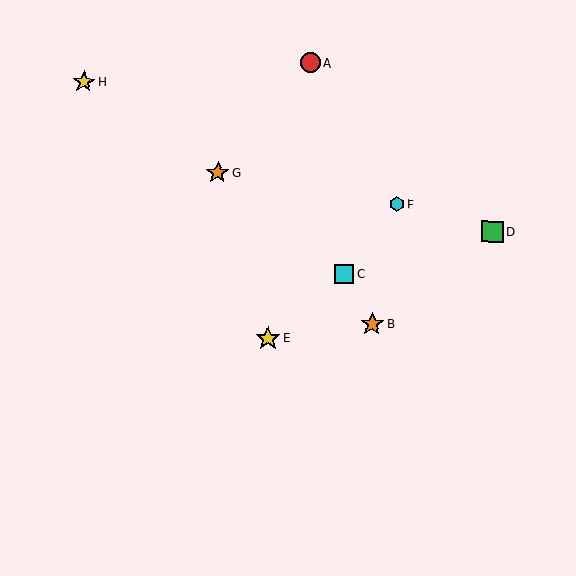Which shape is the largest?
The yellow star (labeled E) is the largest.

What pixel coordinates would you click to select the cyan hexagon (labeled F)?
Click at (397, 204) to select the cyan hexagon F.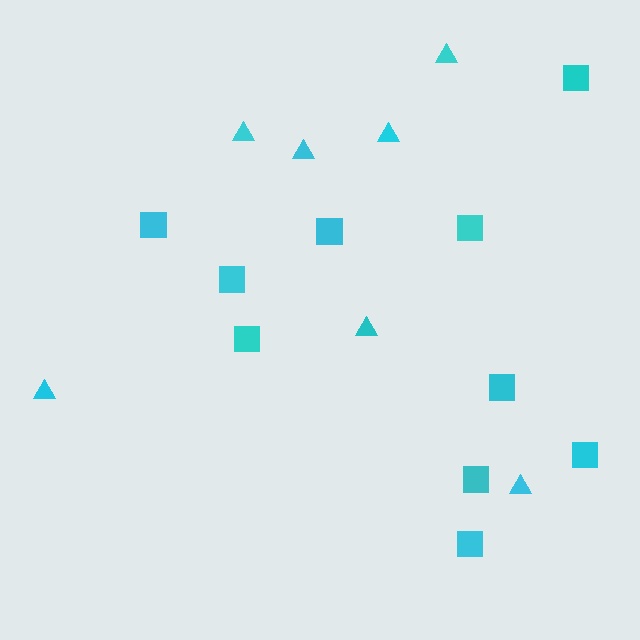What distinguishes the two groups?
There are 2 groups: one group of triangles (7) and one group of squares (10).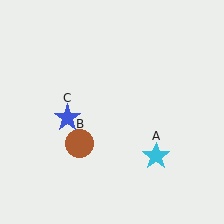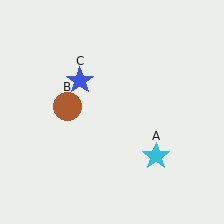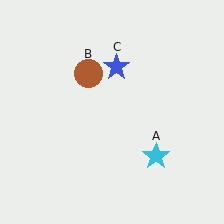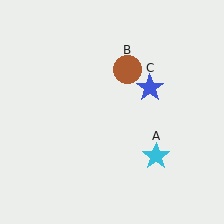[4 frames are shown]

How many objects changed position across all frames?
2 objects changed position: brown circle (object B), blue star (object C).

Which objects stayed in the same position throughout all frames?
Cyan star (object A) remained stationary.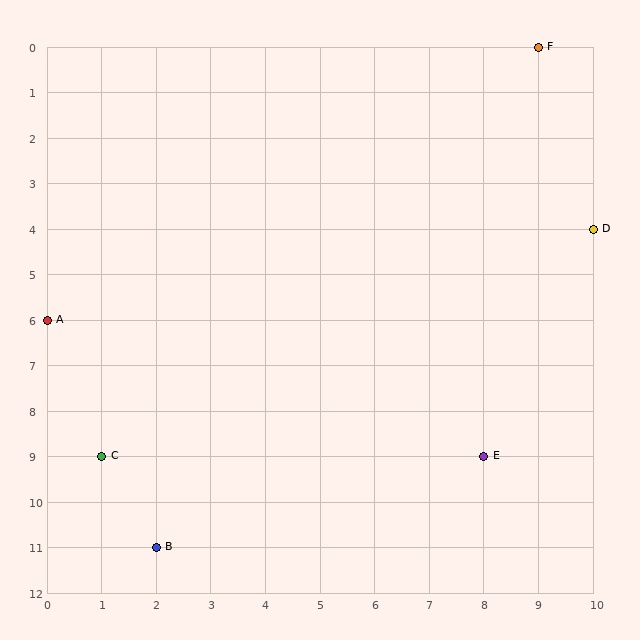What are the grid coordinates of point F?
Point F is at grid coordinates (9, 0).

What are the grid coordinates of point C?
Point C is at grid coordinates (1, 9).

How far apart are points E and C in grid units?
Points E and C are 7 columns apart.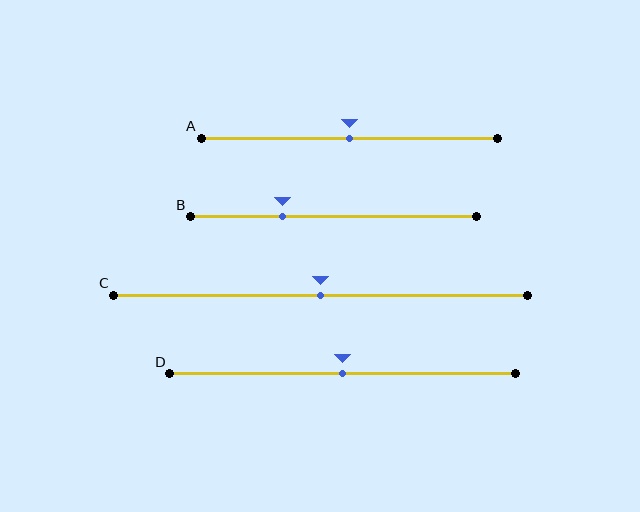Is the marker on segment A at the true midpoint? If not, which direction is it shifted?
Yes, the marker on segment A is at the true midpoint.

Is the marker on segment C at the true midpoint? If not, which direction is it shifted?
Yes, the marker on segment C is at the true midpoint.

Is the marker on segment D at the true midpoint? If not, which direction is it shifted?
Yes, the marker on segment D is at the true midpoint.